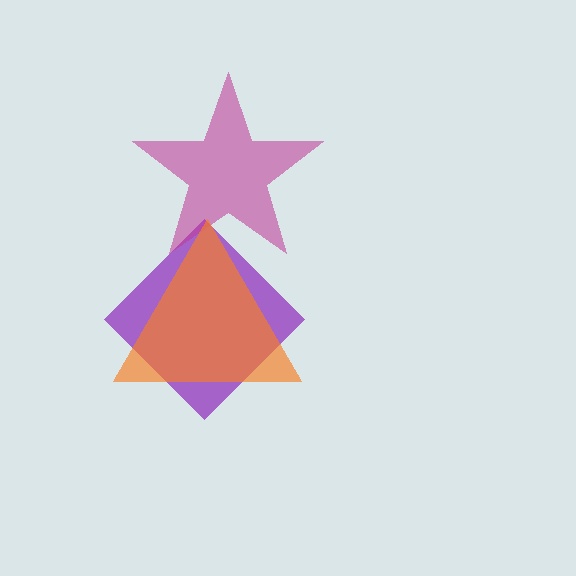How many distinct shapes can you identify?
There are 3 distinct shapes: a purple diamond, a magenta star, an orange triangle.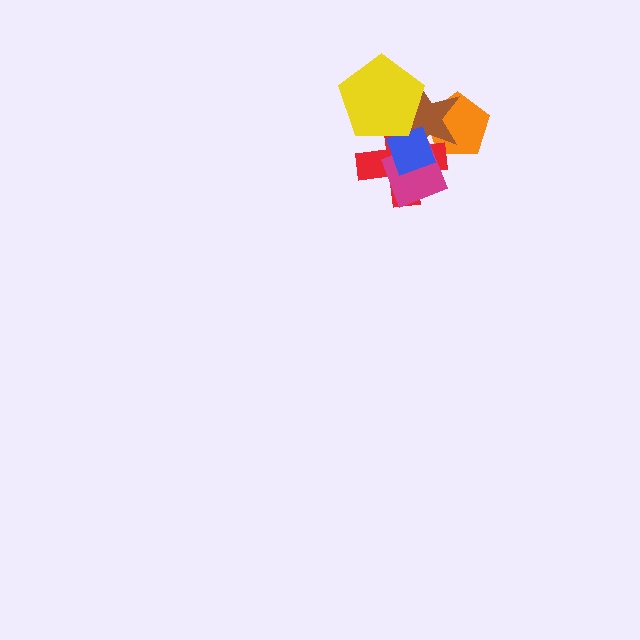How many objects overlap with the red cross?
5 objects overlap with the red cross.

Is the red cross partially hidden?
Yes, it is partially covered by another shape.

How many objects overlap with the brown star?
5 objects overlap with the brown star.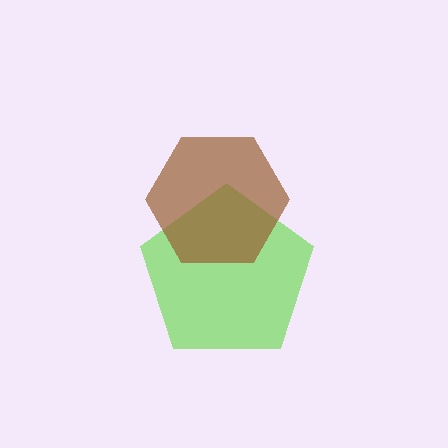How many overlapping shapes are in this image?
There are 2 overlapping shapes in the image.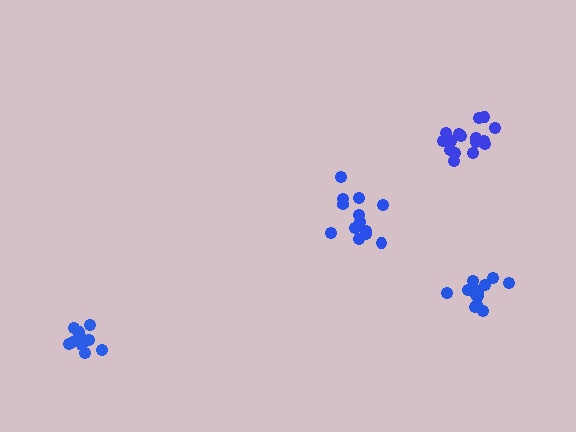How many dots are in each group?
Group 1: 16 dots, Group 2: 14 dots, Group 3: 11 dots, Group 4: 13 dots (54 total).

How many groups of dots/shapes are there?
There are 4 groups.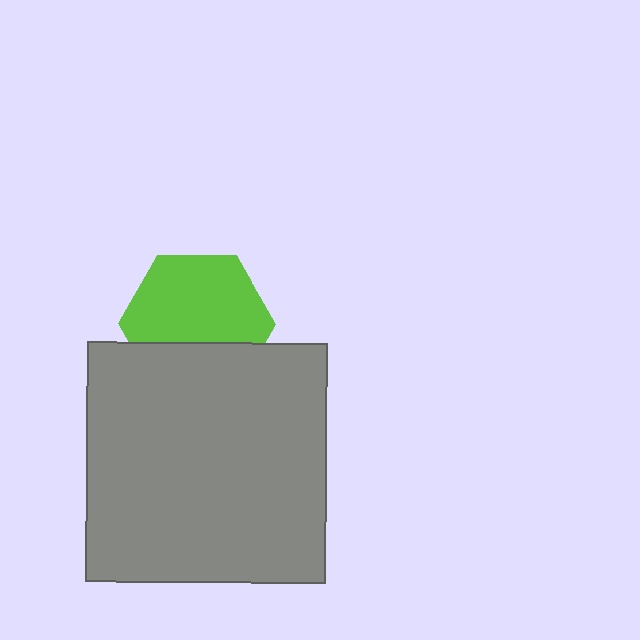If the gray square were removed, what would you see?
You would see the complete lime hexagon.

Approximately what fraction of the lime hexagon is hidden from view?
Roughly 33% of the lime hexagon is hidden behind the gray square.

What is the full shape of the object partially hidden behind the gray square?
The partially hidden object is a lime hexagon.